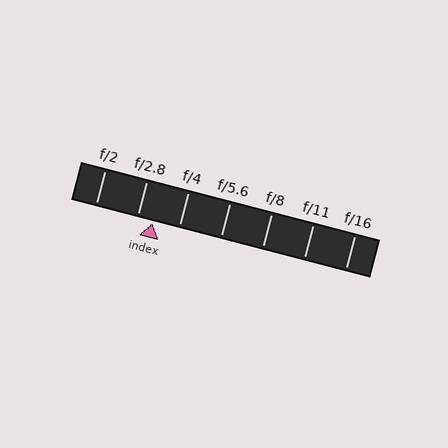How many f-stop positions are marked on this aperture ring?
There are 7 f-stop positions marked.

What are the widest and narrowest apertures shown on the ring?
The widest aperture shown is f/2 and the narrowest is f/16.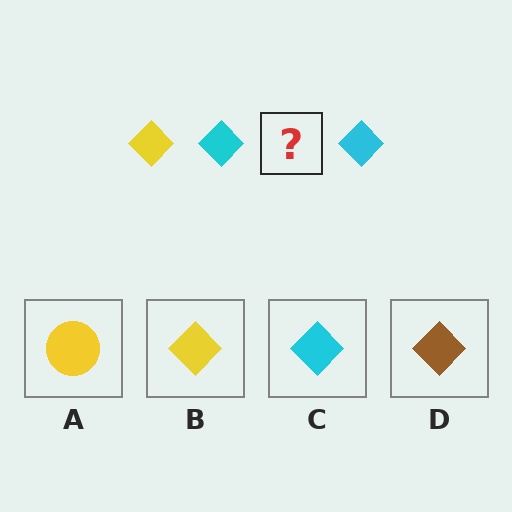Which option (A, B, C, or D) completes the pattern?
B.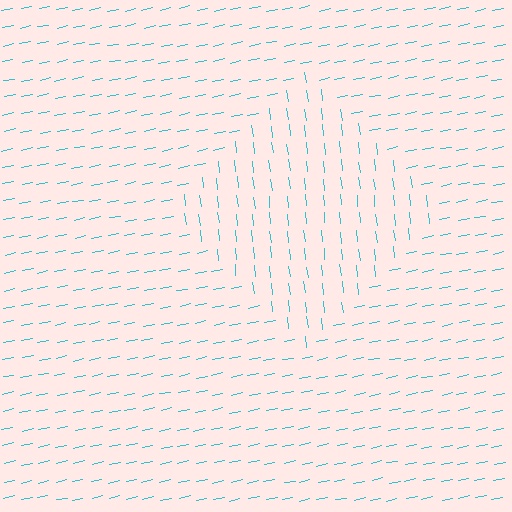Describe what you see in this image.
The image is filled with small cyan line segments. A diamond region in the image has lines oriented differently from the surrounding lines, creating a visible texture boundary.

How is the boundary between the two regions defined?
The boundary is defined purely by a change in line orientation (approximately 85 degrees difference). All lines are the same color and thickness.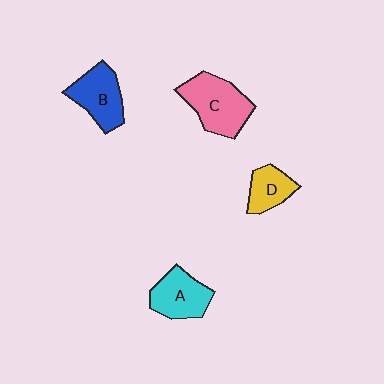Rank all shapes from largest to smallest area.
From largest to smallest: C (pink), B (blue), A (cyan), D (yellow).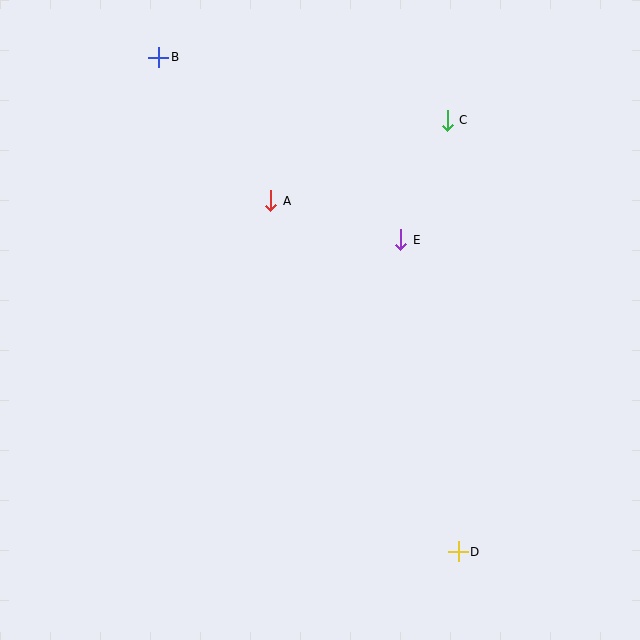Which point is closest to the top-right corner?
Point C is closest to the top-right corner.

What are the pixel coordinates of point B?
Point B is at (159, 57).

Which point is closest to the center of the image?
Point E at (401, 240) is closest to the center.